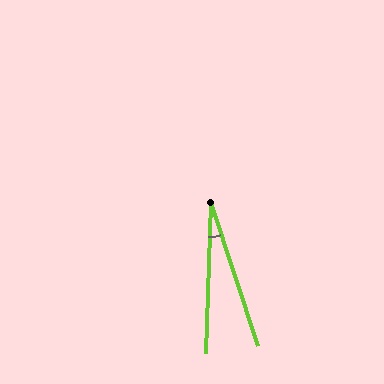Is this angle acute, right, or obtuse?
It is acute.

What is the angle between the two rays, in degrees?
Approximately 20 degrees.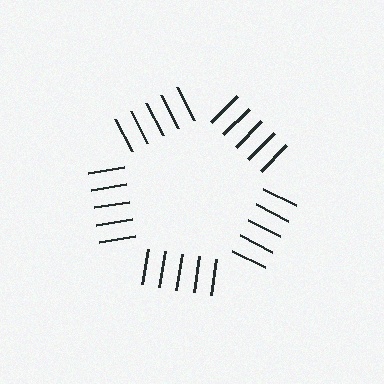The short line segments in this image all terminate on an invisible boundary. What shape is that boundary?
An illusory pentagon — the line segments terminate on its edges but no continuous stroke is drawn.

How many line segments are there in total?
25 — 5 along each of the 5 edges.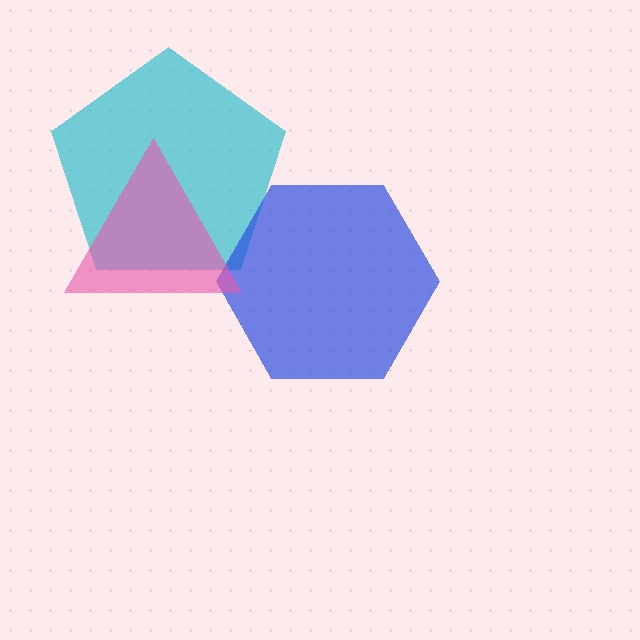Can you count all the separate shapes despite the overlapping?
Yes, there are 3 separate shapes.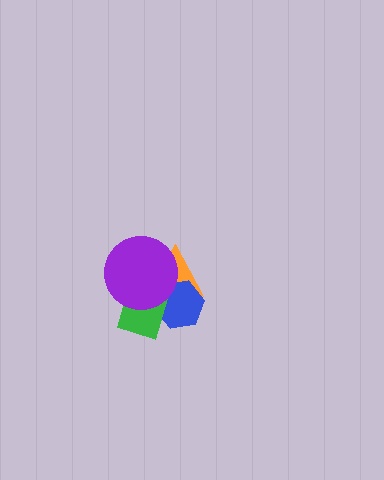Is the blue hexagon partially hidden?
Yes, it is partially covered by another shape.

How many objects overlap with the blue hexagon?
3 objects overlap with the blue hexagon.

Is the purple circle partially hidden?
No, no other shape covers it.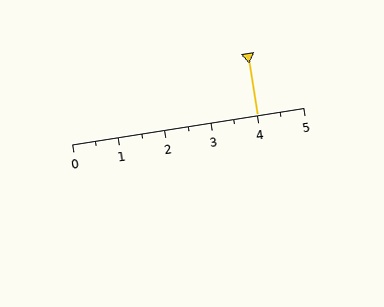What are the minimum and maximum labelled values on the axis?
The axis runs from 0 to 5.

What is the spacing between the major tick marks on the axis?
The major ticks are spaced 1 apart.